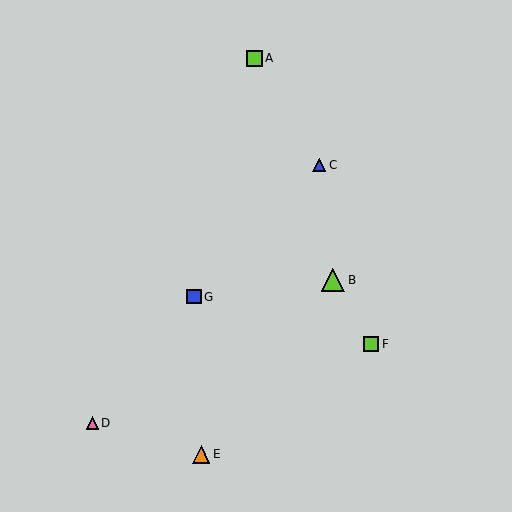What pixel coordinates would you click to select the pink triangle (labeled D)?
Click at (92, 423) to select the pink triangle D.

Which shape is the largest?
The lime triangle (labeled B) is the largest.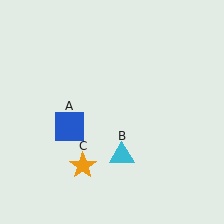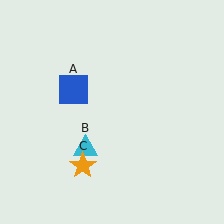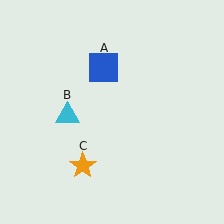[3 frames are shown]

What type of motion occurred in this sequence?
The blue square (object A), cyan triangle (object B) rotated clockwise around the center of the scene.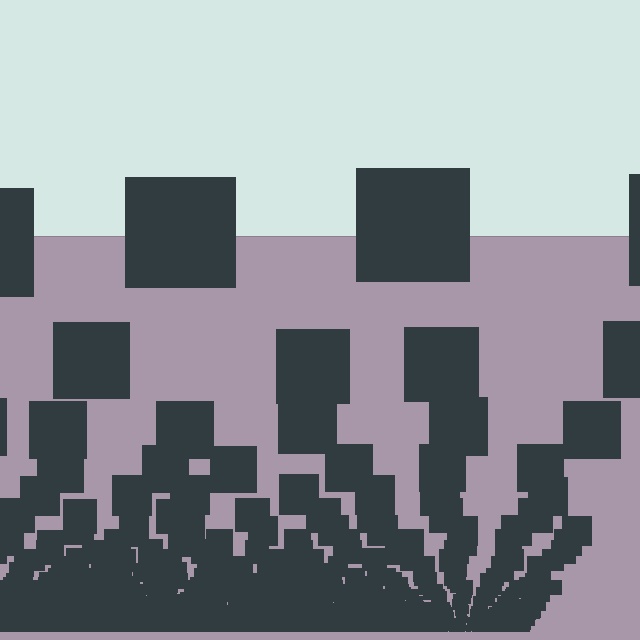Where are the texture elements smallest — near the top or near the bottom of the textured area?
Near the bottom.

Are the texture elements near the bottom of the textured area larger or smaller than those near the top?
Smaller. The gradient is inverted — elements near the bottom are smaller and denser.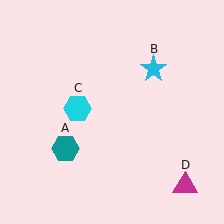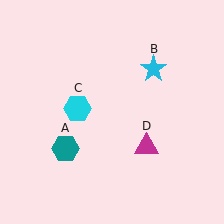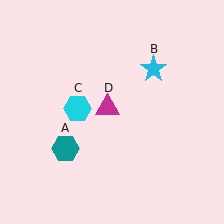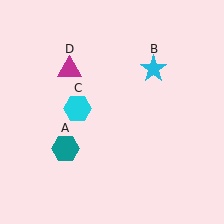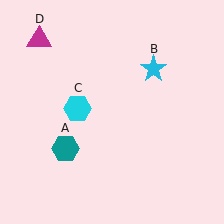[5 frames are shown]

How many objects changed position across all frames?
1 object changed position: magenta triangle (object D).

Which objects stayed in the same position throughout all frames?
Teal hexagon (object A) and cyan star (object B) and cyan hexagon (object C) remained stationary.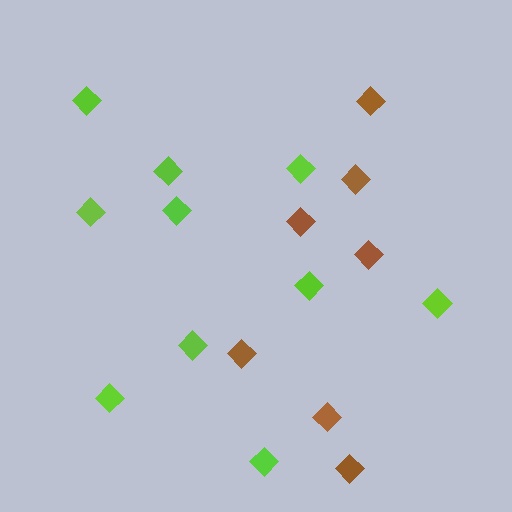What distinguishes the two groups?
There are 2 groups: one group of lime diamonds (10) and one group of brown diamonds (7).